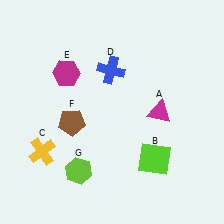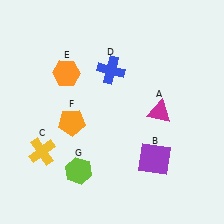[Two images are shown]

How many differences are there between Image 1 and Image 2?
There are 3 differences between the two images.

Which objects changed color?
B changed from lime to purple. E changed from magenta to orange. F changed from brown to orange.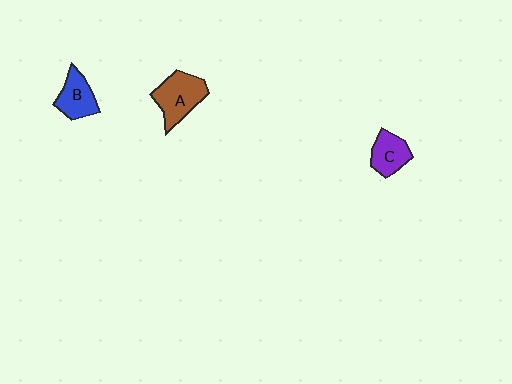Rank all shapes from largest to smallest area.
From largest to smallest: A (brown), B (blue), C (purple).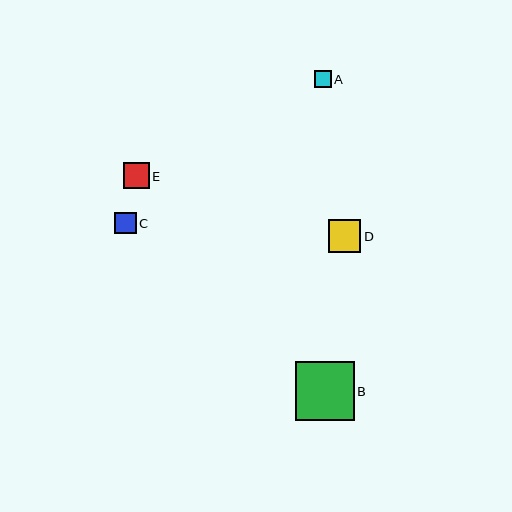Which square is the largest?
Square B is the largest with a size of approximately 59 pixels.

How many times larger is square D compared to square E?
Square D is approximately 1.3 times the size of square E.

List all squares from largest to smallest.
From largest to smallest: B, D, E, C, A.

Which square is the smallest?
Square A is the smallest with a size of approximately 17 pixels.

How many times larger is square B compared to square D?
Square B is approximately 1.8 times the size of square D.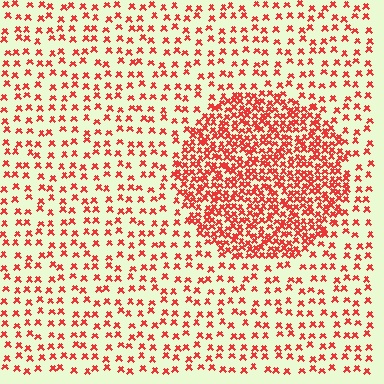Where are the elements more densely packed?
The elements are more densely packed inside the circle boundary.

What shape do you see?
I see a circle.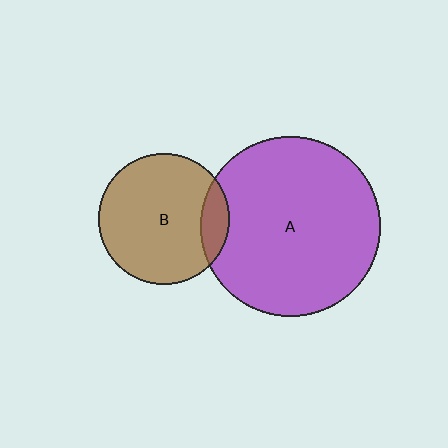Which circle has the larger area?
Circle A (purple).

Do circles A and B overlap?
Yes.